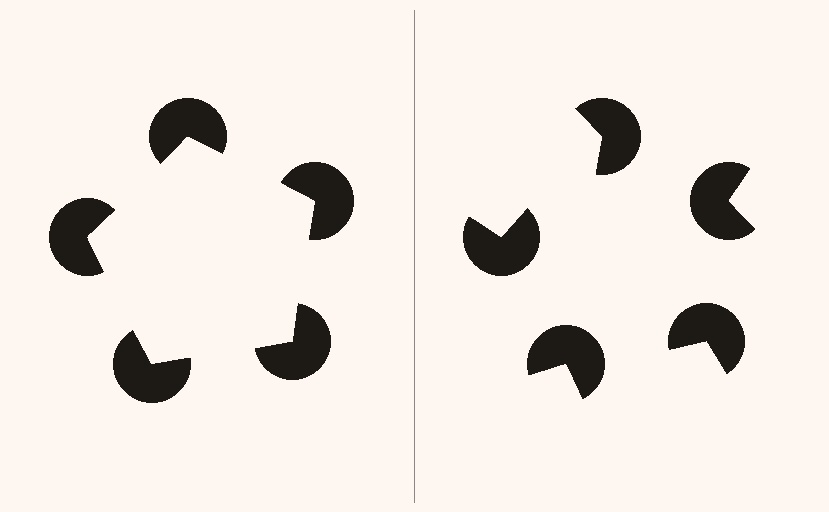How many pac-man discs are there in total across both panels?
10 — 5 on each side.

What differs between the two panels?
The pac-man discs are positioned identically on both sides; only the wedge orientations differ. On the left they align to a pentagon; on the right they are misaligned.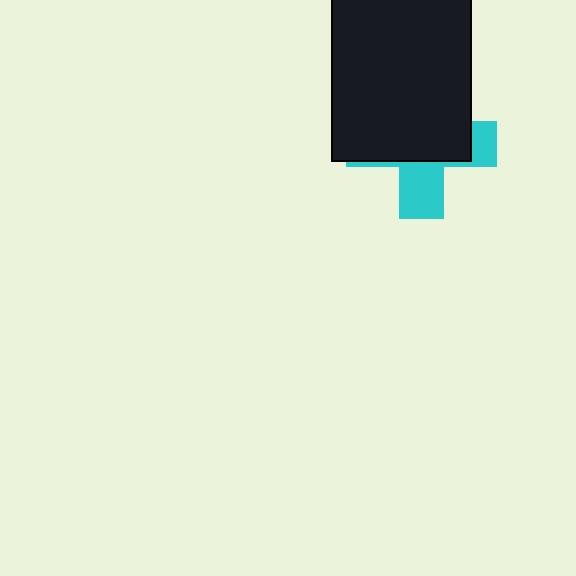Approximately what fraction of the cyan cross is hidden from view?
Roughly 64% of the cyan cross is hidden behind the black rectangle.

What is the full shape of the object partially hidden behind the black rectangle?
The partially hidden object is a cyan cross.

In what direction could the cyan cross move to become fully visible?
The cyan cross could move down. That would shift it out from behind the black rectangle entirely.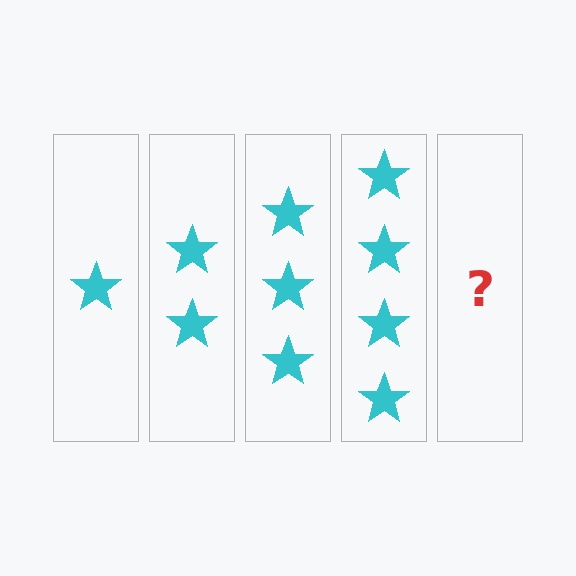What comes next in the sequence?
The next element should be 5 stars.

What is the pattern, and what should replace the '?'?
The pattern is that each step adds one more star. The '?' should be 5 stars.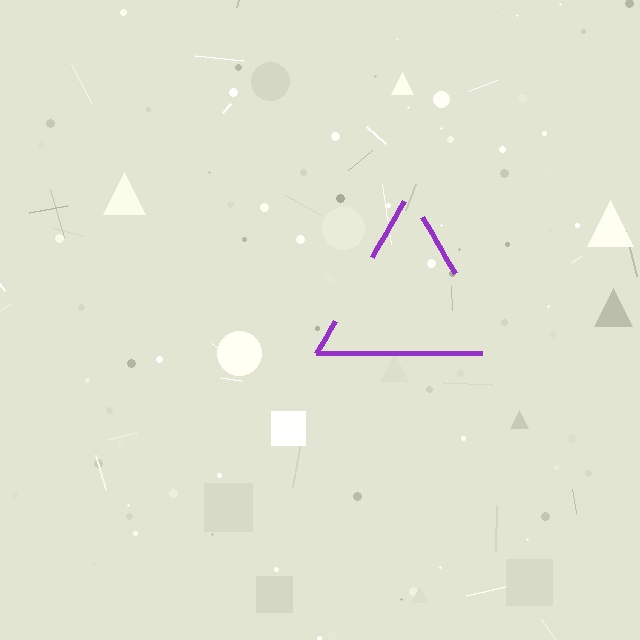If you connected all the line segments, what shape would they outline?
They would outline a triangle.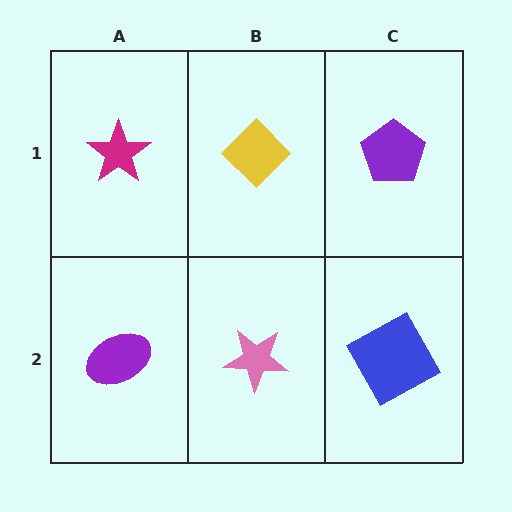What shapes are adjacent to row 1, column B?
A pink star (row 2, column B), a magenta star (row 1, column A), a purple pentagon (row 1, column C).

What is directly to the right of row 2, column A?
A pink star.